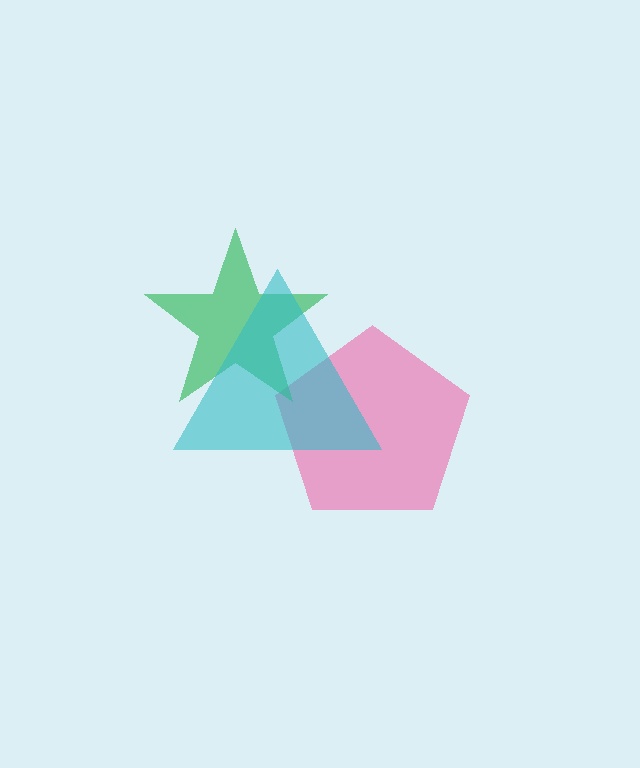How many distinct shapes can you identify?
There are 3 distinct shapes: a pink pentagon, a green star, a cyan triangle.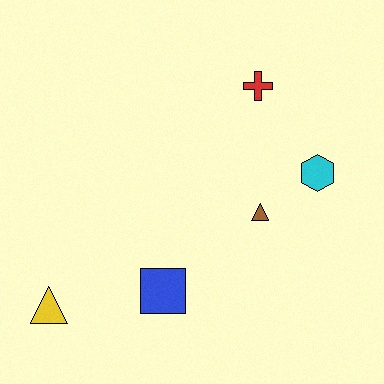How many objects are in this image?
There are 5 objects.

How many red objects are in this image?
There is 1 red object.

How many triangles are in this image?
There are 2 triangles.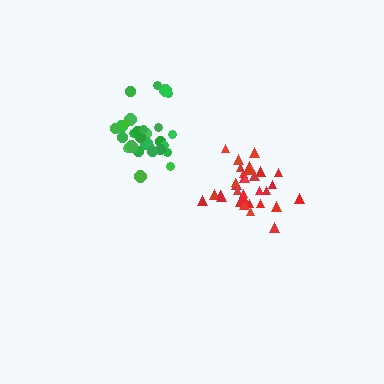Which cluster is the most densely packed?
Red.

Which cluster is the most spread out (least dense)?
Green.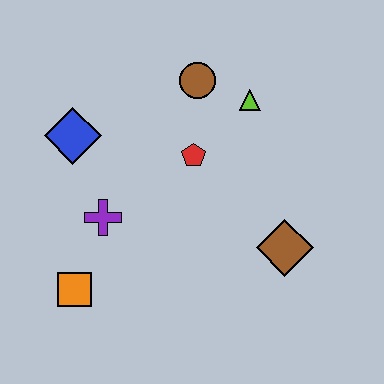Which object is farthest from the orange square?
The lime triangle is farthest from the orange square.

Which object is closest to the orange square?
The purple cross is closest to the orange square.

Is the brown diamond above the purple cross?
No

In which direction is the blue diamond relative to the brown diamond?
The blue diamond is to the left of the brown diamond.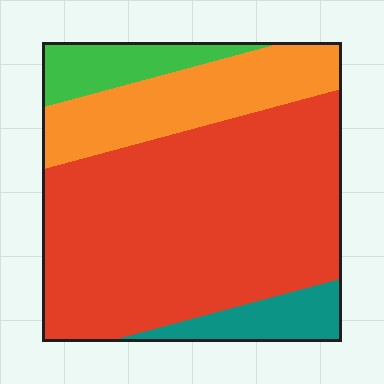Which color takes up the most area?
Red, at roughly 65%.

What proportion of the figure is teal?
Teal takes up about one tenth (1/10) of the figure.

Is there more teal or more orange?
Orange.